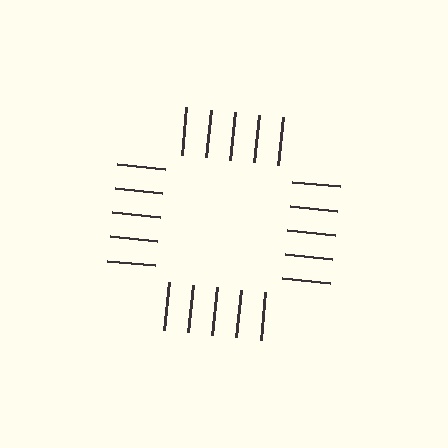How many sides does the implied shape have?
4 sides — the line-ends trace a square.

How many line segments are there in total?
20 — 5 along each of the 4 edges.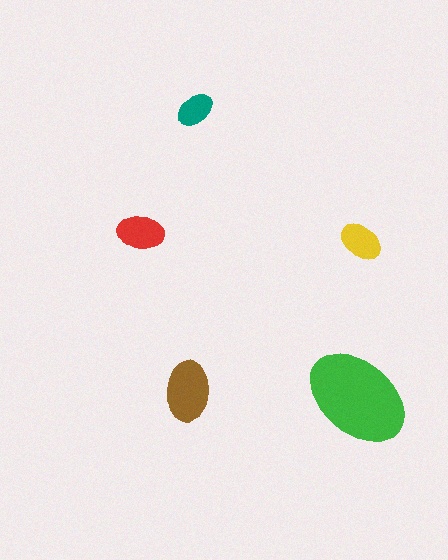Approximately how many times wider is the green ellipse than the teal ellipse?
About 3 times wider.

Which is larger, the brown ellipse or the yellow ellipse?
The brown one.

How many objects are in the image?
There are 5 objects in the image.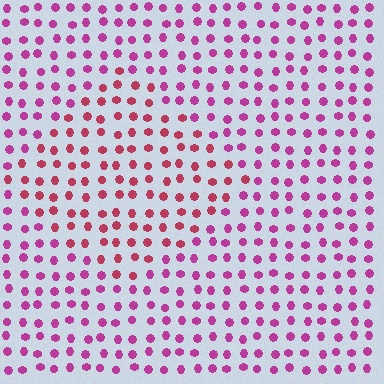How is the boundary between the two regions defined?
The boundary is defined purely by a slight shift in hue (about 29 degrees). Spacing, size, and orientation are identical on both sides.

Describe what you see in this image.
The image is filled with small magenta elements in a uniform arrangement. A diamond-shaped region is visible where the elements are tinted to a slightly different hue, forming a subtle color boundary.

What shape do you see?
I see a diamond.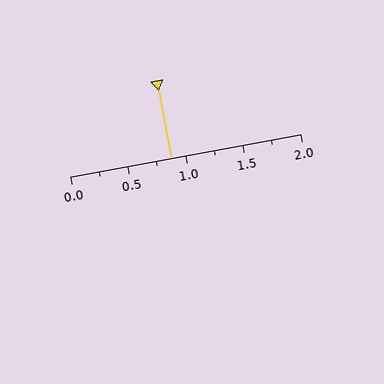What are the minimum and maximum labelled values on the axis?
The axis runs from 0.0 to 2.0.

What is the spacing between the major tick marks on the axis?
The major ticks are spaced 0.5 apart.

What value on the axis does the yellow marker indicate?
The marker indicates approximately 0.88.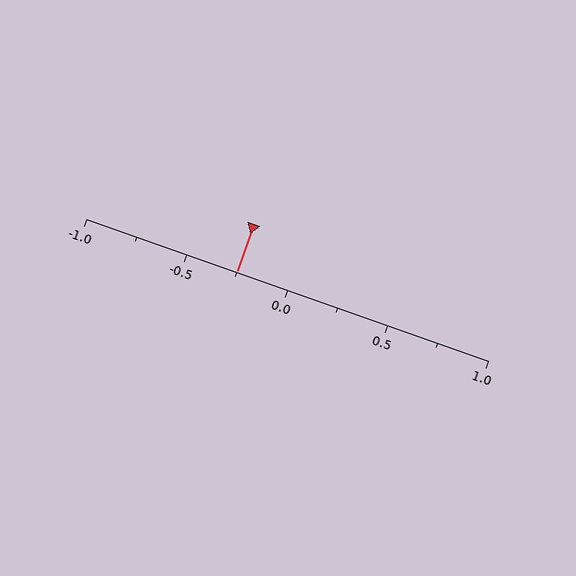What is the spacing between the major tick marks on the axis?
The major ticks are spaced 0.5 apart.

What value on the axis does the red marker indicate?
The marker indicates approximately -0.25.